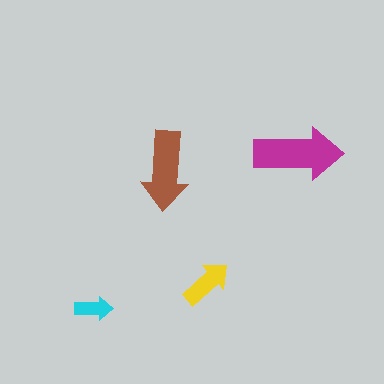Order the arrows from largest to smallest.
the magenta one, the brown one, the yellow one, the cyan one.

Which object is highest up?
The magenta arrow is topmost.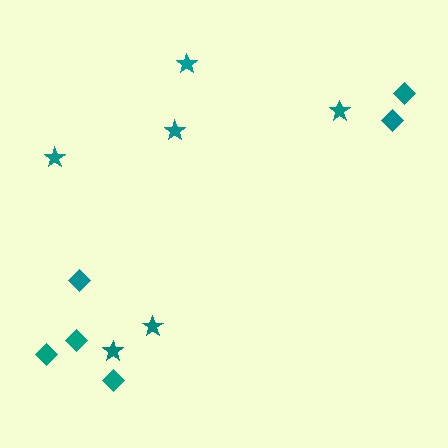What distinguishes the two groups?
There are 2 groups: one group of stars (6) and one group of diamonds (6).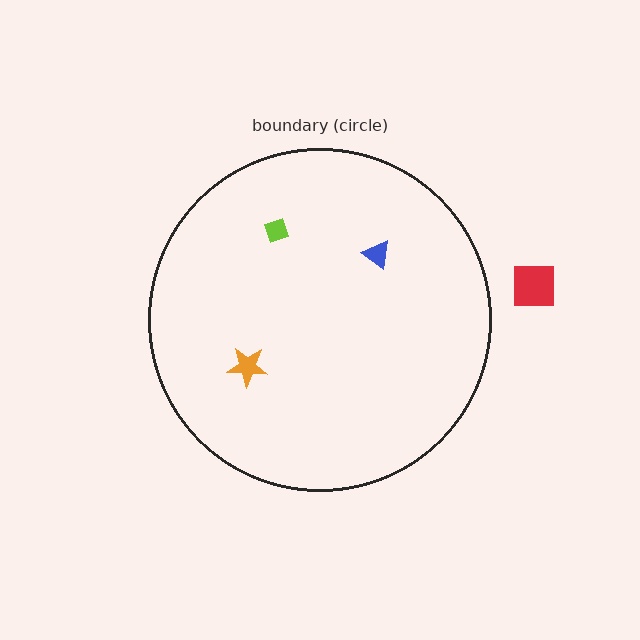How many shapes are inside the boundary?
3 inside, 1 outside.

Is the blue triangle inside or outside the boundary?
Inside.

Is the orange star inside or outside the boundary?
Inside.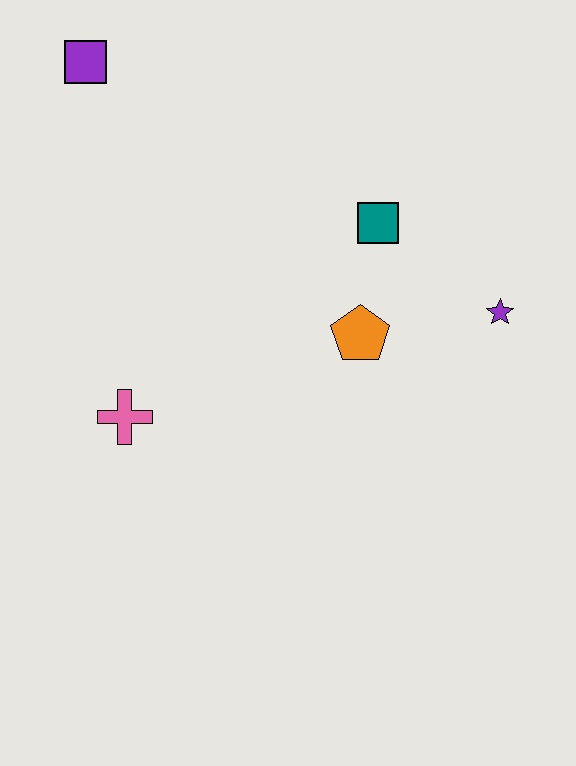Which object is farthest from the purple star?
The purple square is farthest from the purple star.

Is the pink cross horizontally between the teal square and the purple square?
Yes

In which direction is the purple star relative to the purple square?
The purple star is to the right of the purple square.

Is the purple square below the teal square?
No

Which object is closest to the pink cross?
The orange pentagon is closest to the pink cross.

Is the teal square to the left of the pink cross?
No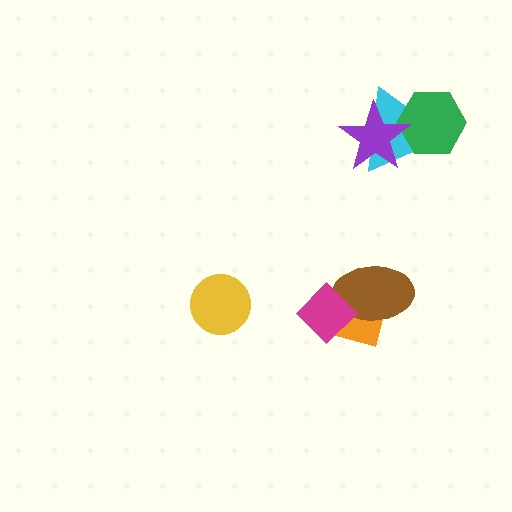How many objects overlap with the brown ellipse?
2 objects overlap with the brown ellipse.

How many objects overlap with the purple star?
2 objects overlap with the purple star.